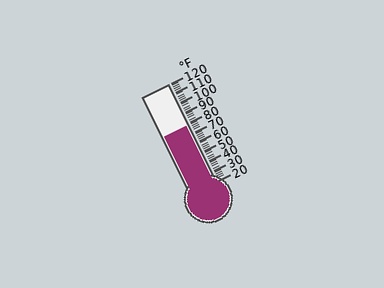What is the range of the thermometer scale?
The thermometer scale ranges from 20°F to 120°F.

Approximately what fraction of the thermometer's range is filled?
The thermometer is filled to approximately 60% of its range.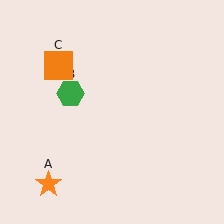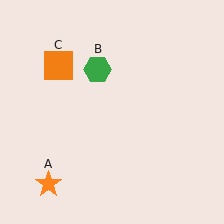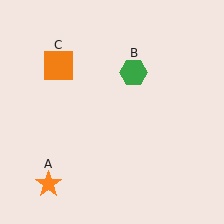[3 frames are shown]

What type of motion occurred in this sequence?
The green hexagon (object B) rotated clockwise around the center of the scene.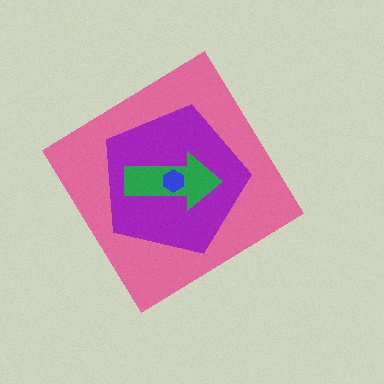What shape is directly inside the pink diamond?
The purple pentagon.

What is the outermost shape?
The pink diamond.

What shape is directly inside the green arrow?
The blue hexagon.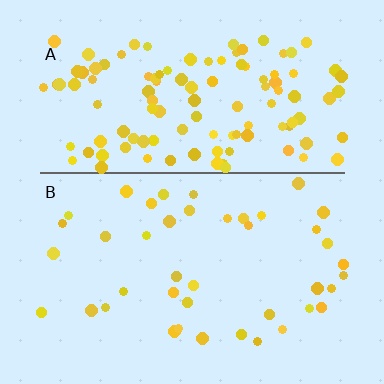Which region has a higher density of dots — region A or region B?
A (the top).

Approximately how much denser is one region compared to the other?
Approximately 2.9× — region A over region B.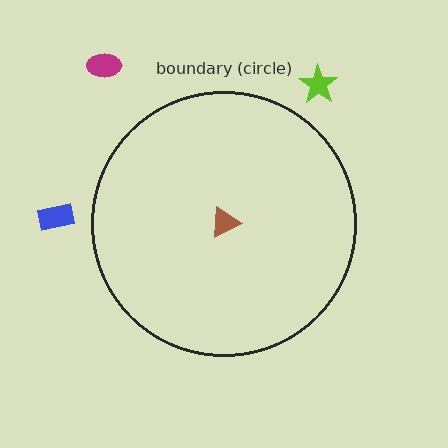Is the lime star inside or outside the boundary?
Outside.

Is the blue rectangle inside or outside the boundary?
Outside.